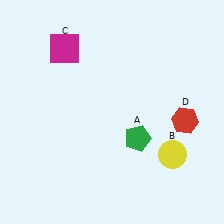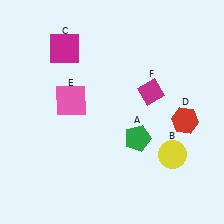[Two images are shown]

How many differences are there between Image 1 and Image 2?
There are 2 differences between the two images.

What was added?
A pink square (E), a magenta diamond (F) were added in Image 2.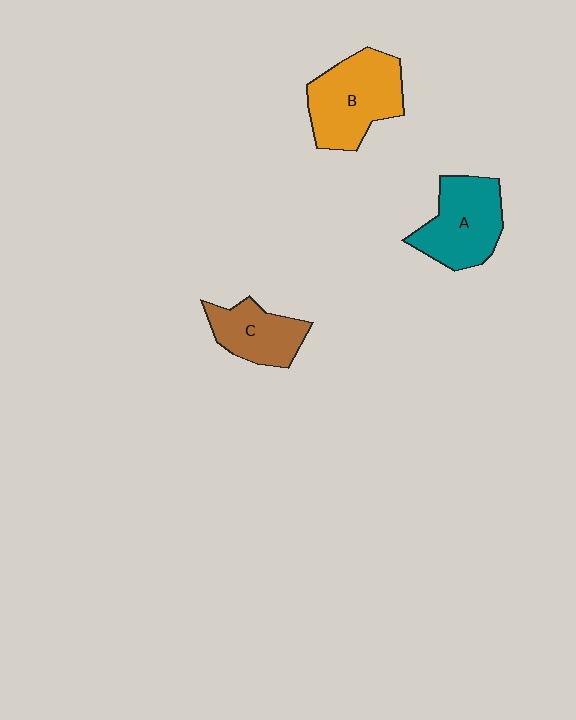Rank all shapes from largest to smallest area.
From largest to smallest: B (orange), A (teal), C (brown).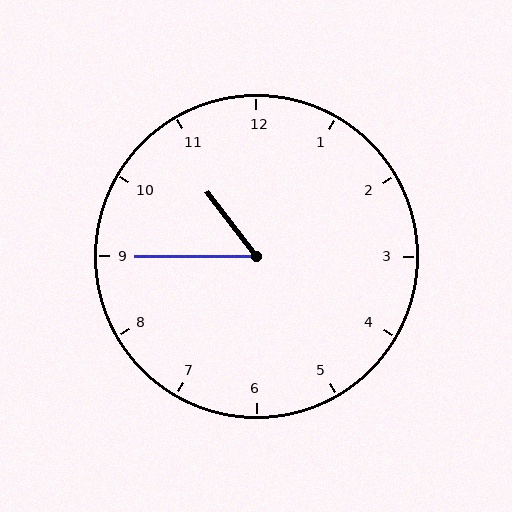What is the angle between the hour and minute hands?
Approximately 52 degrees.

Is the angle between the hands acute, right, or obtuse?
It is acute.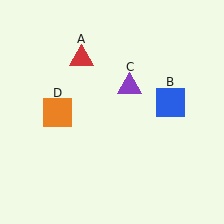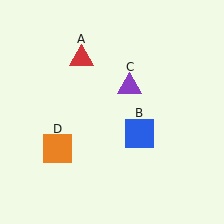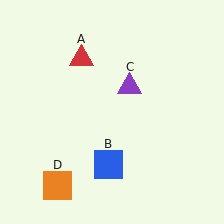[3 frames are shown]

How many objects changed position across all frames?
2 objects changed position: blue square (object B), orange square (object D).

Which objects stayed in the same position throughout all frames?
Red triangle (object A) and purple triangle (object C) remained stationary.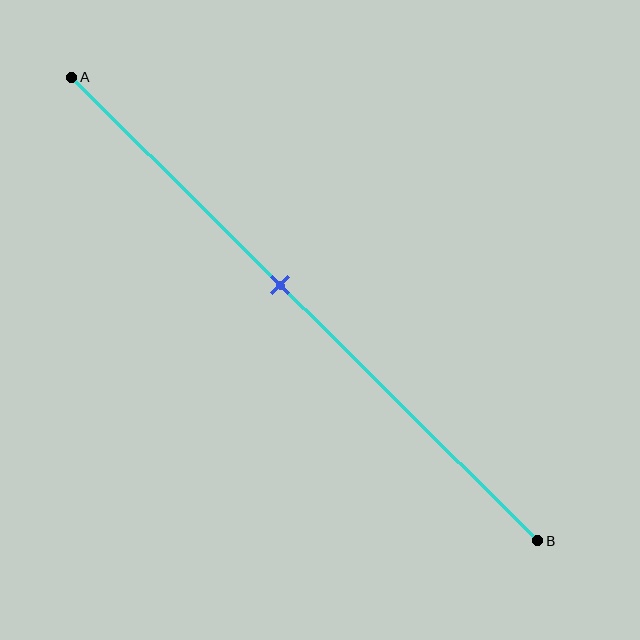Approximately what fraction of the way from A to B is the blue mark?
The blue mark is approximately 45% of the way from A to B.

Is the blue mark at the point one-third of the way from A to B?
No, the mark is at about 45% from A, not at the 33% one-third point.